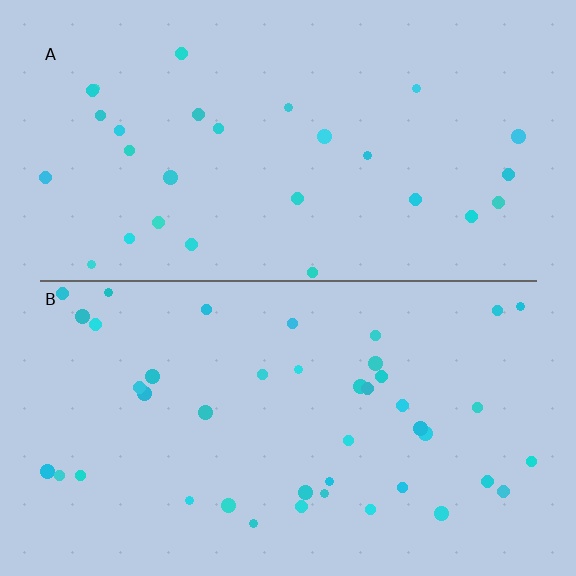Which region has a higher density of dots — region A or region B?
B (the bottom).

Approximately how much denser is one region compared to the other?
Approximately 1.5× — region B over region A.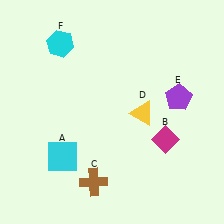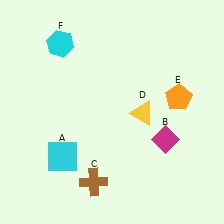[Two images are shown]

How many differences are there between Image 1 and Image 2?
There is 1 difference between the two images.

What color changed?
The pentagon (E) changed from purple in Image 1 to orange in Image 2.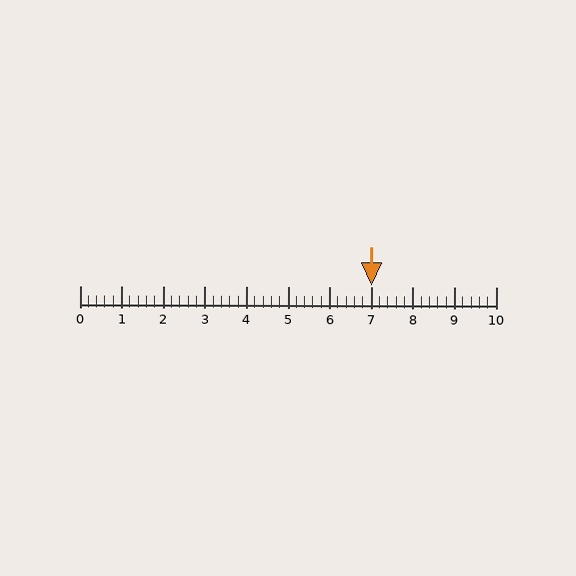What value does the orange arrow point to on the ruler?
The orange arrow points to approximately 7.0.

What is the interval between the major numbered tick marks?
The major tick marks are spaced 1 units apart.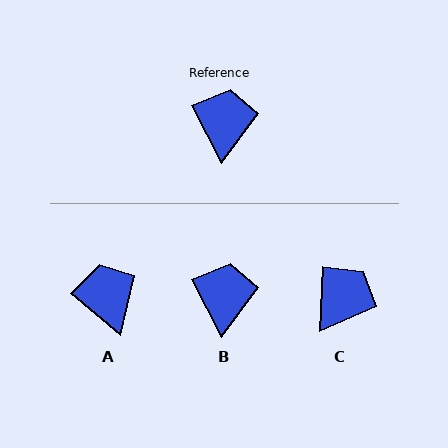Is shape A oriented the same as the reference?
No, it is off by about 23 degrees.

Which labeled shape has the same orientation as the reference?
B.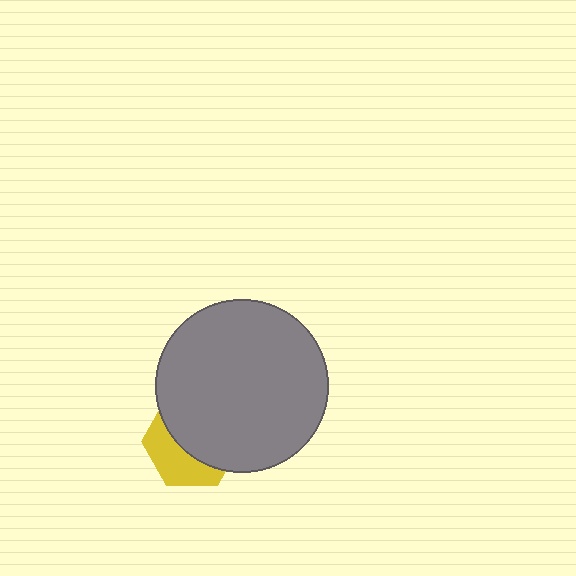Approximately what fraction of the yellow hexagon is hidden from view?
Roughly 61% of the yellow hexagon is hidden behind the gray circle.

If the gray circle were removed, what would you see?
You would see the complete yellow hexagon.